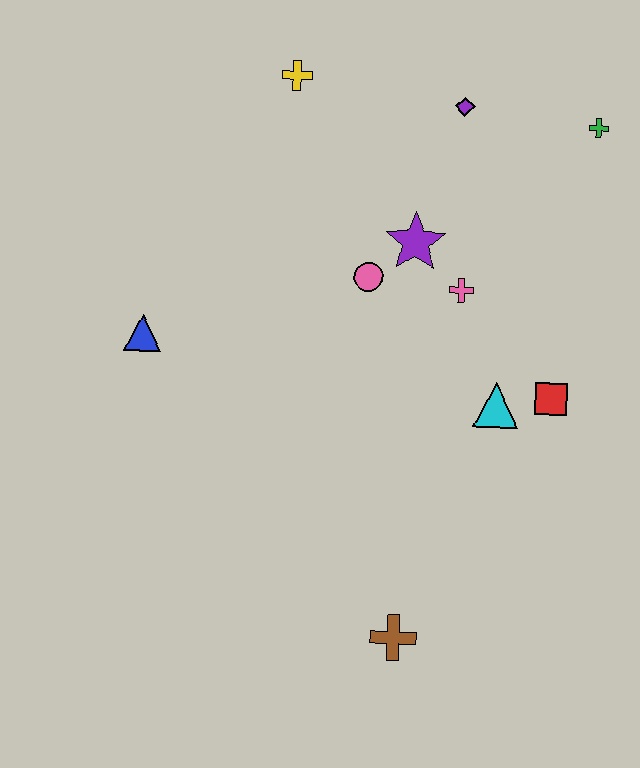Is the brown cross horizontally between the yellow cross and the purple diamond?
Yes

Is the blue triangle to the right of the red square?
No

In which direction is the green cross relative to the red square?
The green cross is above the red square.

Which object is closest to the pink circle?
The purple star is closest to the pink circle.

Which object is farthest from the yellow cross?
The brown cross is farthest from the yellow cross.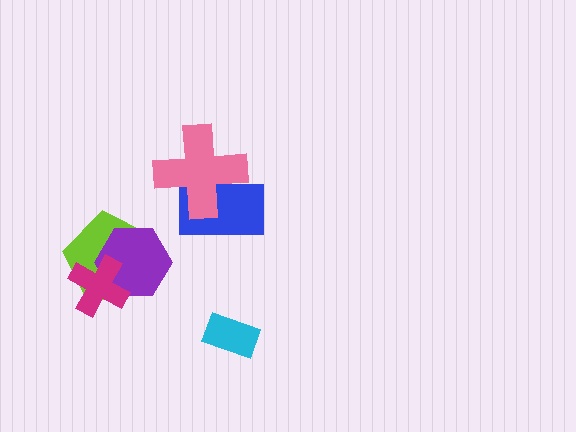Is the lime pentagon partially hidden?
Yes, it is partially covered by another shape.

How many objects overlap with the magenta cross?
2 objects overlap with the magenta cross.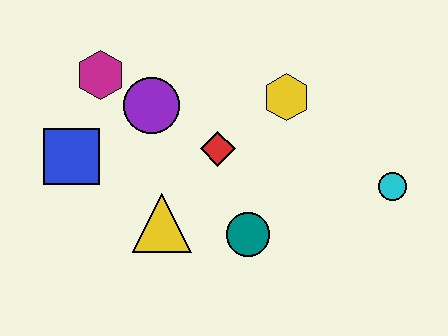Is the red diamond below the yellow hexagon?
Yes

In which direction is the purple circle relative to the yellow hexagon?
The purple circle is to the left of the yellow hexagon.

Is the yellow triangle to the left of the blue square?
No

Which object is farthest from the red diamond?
The cyan circle is farthest from the red diamond.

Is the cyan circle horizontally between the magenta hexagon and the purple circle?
No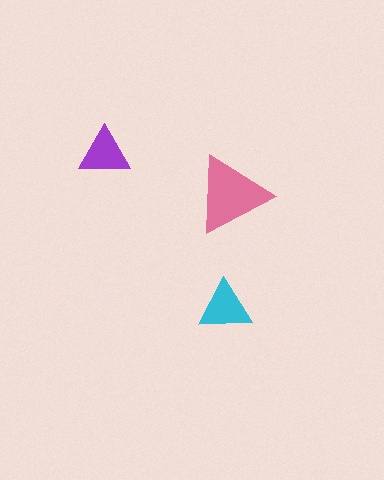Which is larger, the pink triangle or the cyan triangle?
The pink one.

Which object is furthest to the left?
The purple triangle is leftmost.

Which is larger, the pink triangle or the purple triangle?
The pink one.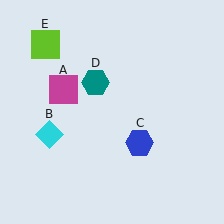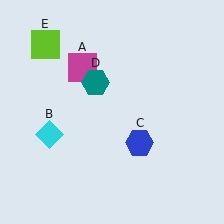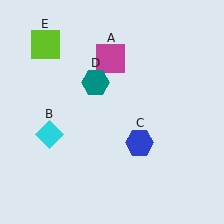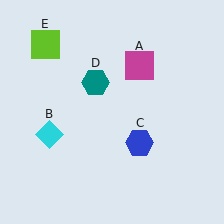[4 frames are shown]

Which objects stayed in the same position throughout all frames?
Cyan diamond (object B) and blue hexagon (object C) and teal hexagon (object D) and lime square (object E) remained stationary.